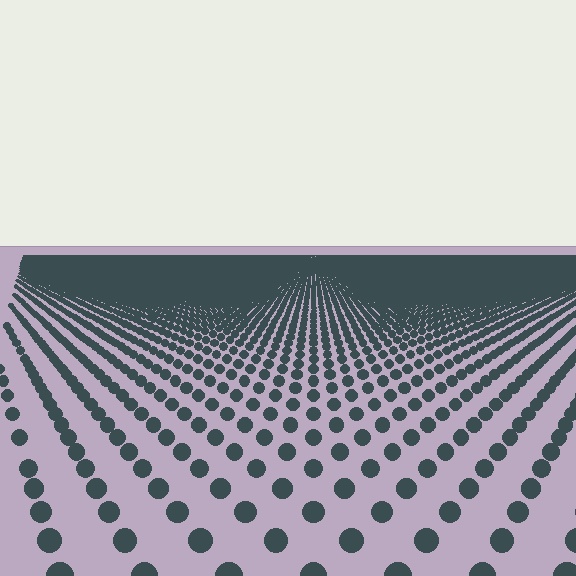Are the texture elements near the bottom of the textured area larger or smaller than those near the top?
Larger. Near the bottom, elements are closer to the viewer and appear at a bigger on-screen size.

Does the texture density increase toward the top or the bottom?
Density increases toward the top.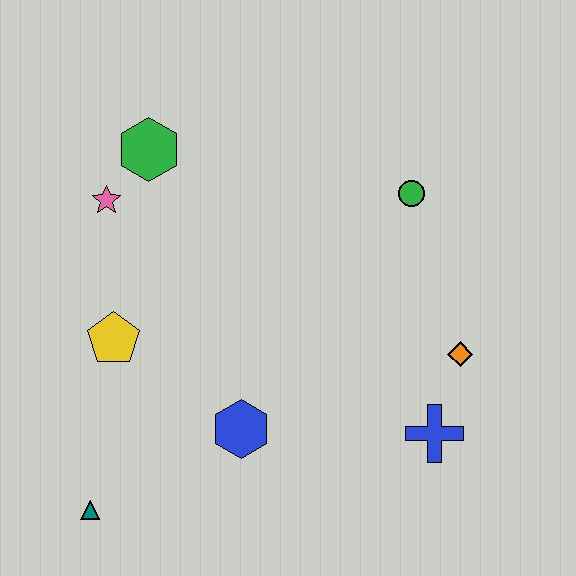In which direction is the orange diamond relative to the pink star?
The orange diamond is to the right of the pink star.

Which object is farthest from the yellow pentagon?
The orange diamond is farthest from the yellow pentagon.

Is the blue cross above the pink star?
No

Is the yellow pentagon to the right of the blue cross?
No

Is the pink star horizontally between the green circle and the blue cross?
No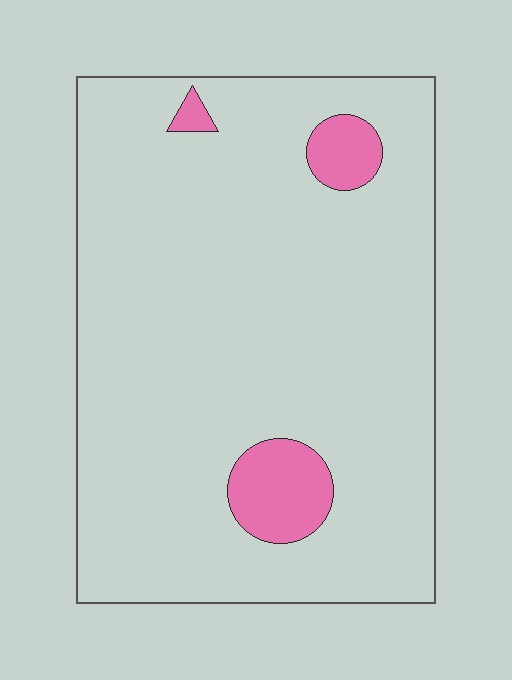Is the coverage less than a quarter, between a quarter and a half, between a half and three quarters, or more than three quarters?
Less than a quarter.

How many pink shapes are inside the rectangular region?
3.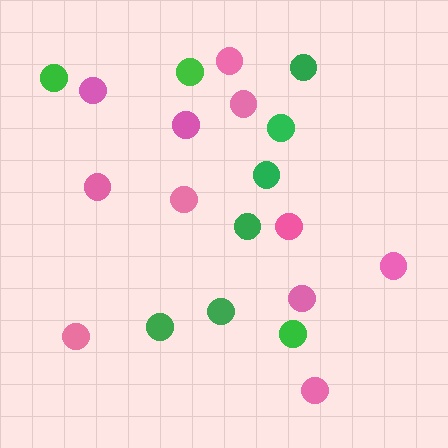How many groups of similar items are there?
There are 2 groups: one group of green circles (9) and one group of pink circles (11).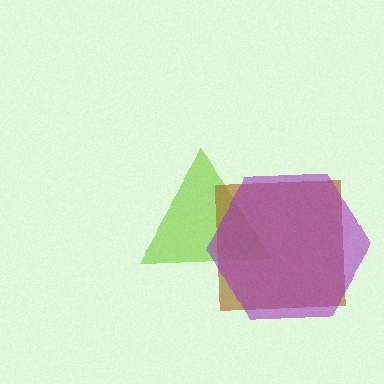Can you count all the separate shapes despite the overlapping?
Yes, there are 3 separate shapes.